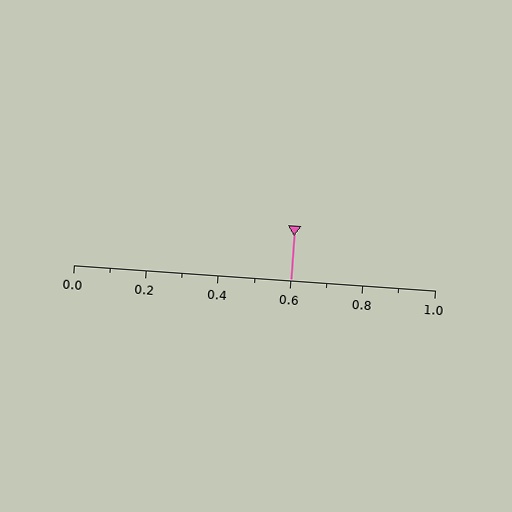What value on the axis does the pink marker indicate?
The marker indicates approximately 0.6.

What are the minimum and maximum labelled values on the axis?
The axis runs from 0.0 to 1.0.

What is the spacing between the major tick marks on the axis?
The major ticks are spaced 0.2 apart.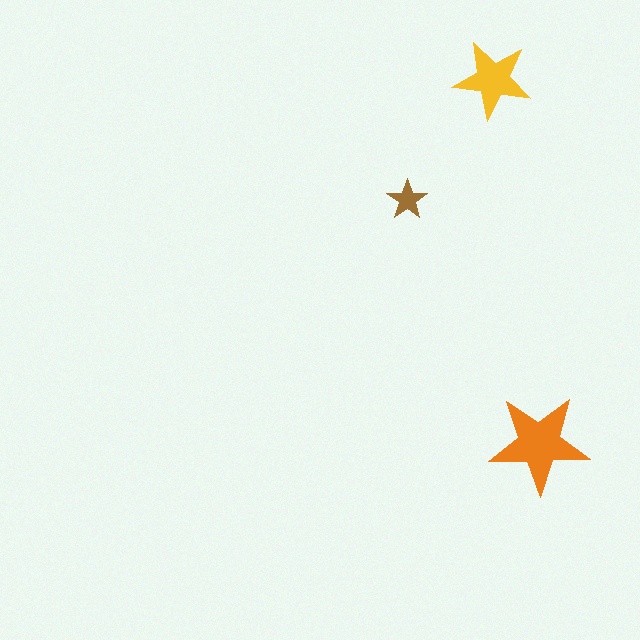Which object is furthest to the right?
The orange star is rightmost.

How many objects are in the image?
There are 3 objects in the image.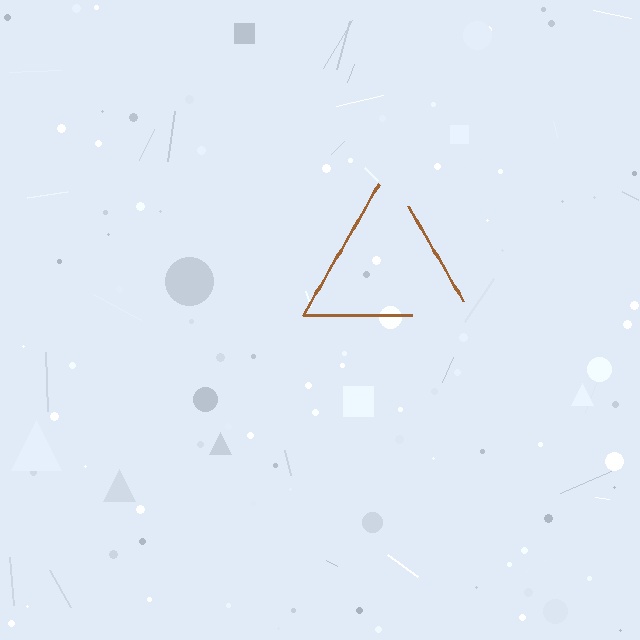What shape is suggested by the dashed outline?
The dashed outline suggests a triangle.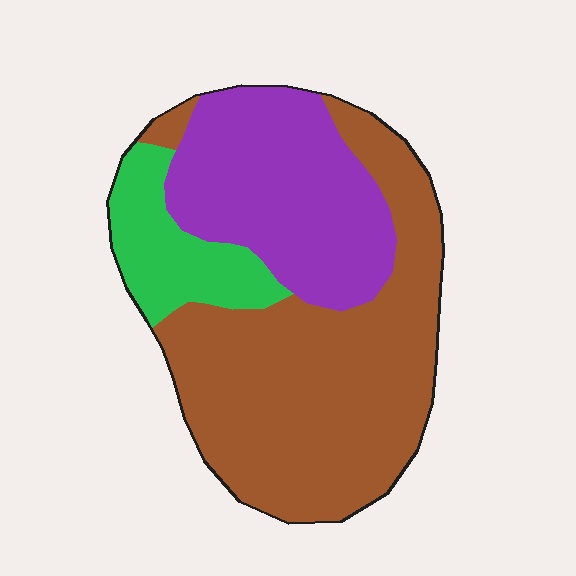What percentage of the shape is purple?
Purple takes up about one third (1/3) of the shape.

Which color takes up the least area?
Green, at roughly 15%.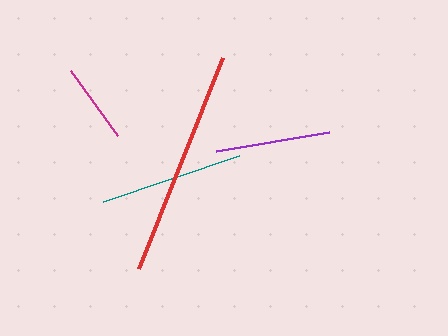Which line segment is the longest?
The red line is the longest at approximately 227 pixels.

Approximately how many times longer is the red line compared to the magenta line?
The red line is approximately 2.8 times the length of the magenta line.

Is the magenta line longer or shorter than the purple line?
The purple line is longer than the magenta line.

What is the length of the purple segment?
The purple segment is approximately 115 pixels long.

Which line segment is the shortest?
The magenta line is the shortest at approximately 80 pixels.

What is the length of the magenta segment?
The magenta segment is approximately 80 pixels long.